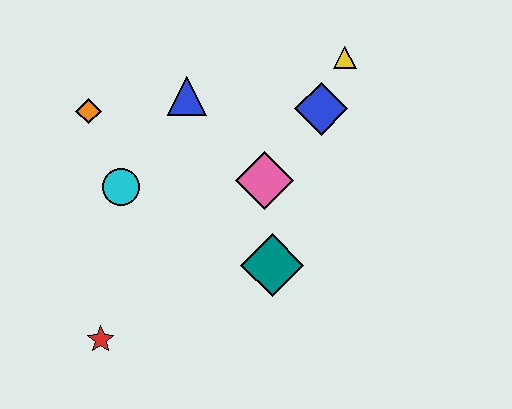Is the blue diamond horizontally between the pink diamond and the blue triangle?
No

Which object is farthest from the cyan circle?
The yellow triangle is farthest from the cyan circle.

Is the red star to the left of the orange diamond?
No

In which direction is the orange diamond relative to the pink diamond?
The orange diamond is to the left of the pink diamond.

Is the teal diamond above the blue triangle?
No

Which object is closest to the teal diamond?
The pink diamond is closest to the teal diamond.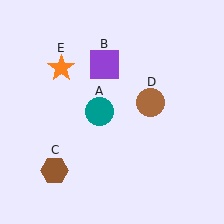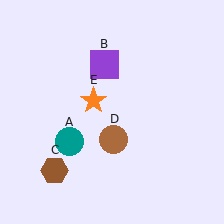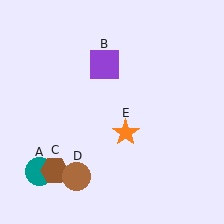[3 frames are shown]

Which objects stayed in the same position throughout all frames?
Purple square (object B) and brown hexagon (object C) remained stationary.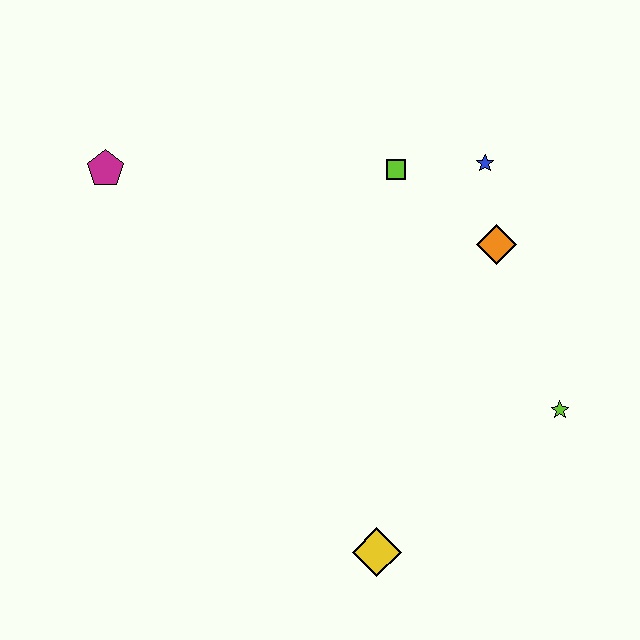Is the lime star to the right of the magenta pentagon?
Yes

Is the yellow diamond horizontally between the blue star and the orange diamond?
No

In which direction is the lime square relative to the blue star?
The lime square is to the left of the blue star.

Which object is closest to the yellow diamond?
The lime star is closest to the yellow diamond.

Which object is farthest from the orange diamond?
The magenta pentagon is farthest from the orange diamond.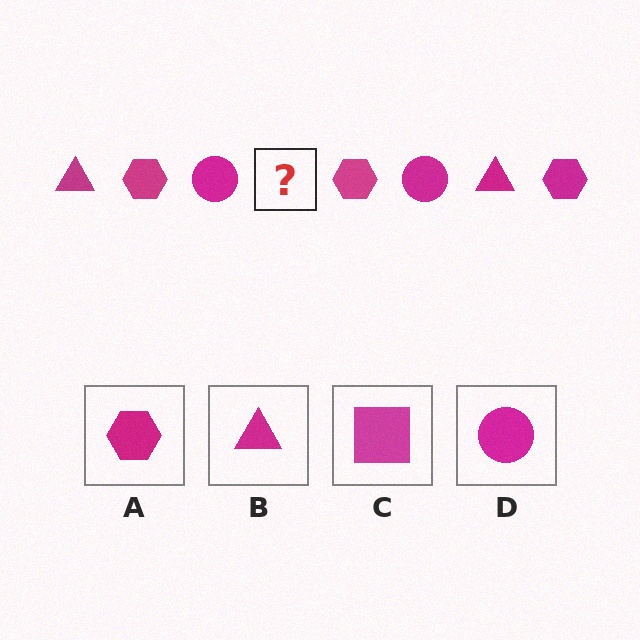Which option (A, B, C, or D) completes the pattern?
B.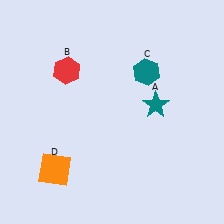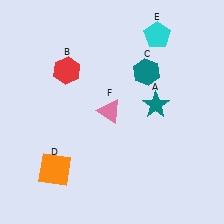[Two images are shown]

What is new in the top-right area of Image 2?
A cyan pentagon (E) was added in the top-right area of Image 2.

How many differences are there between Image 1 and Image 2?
There are 2 differences between the two images.